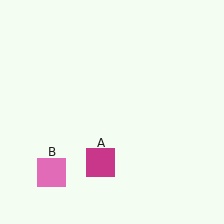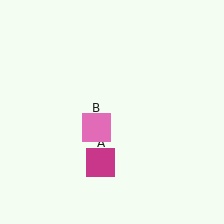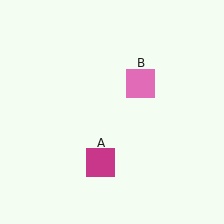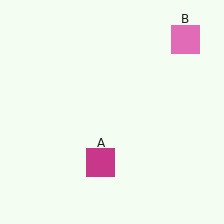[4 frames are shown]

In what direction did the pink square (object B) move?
The pink square (object B) moved up and to the right.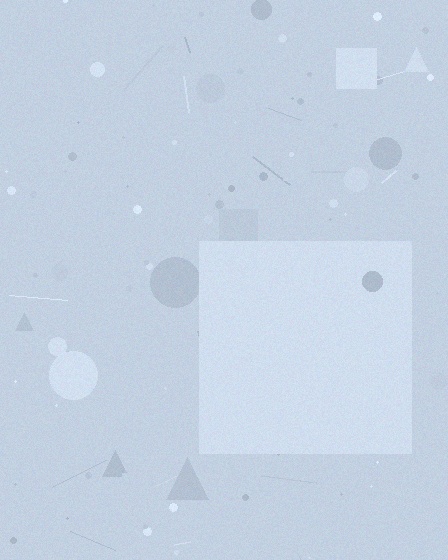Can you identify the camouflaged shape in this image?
The camouflaged shape is a square.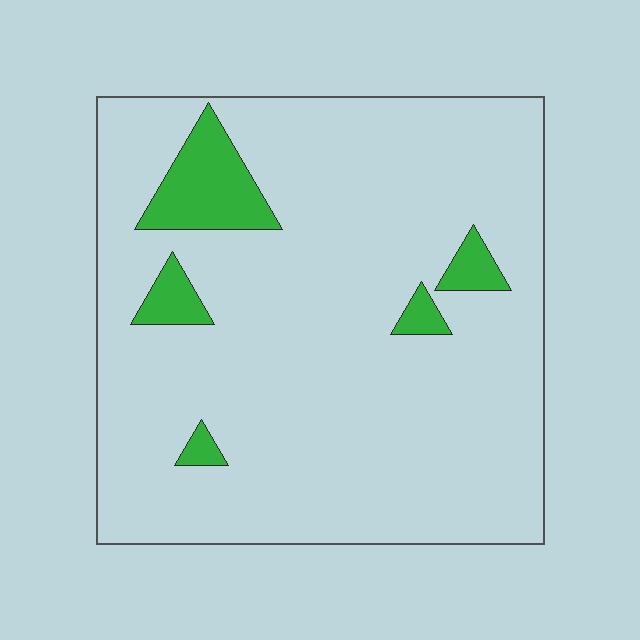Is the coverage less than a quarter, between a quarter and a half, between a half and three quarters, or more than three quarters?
Less than a quarter.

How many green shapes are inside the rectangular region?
5.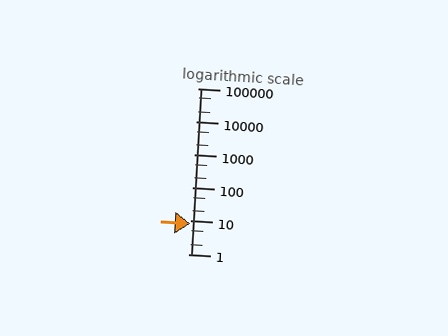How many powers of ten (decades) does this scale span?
The scale spans 5 decades, from 1 to 100000.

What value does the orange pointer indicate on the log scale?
The pointer indicates approximately 8.4.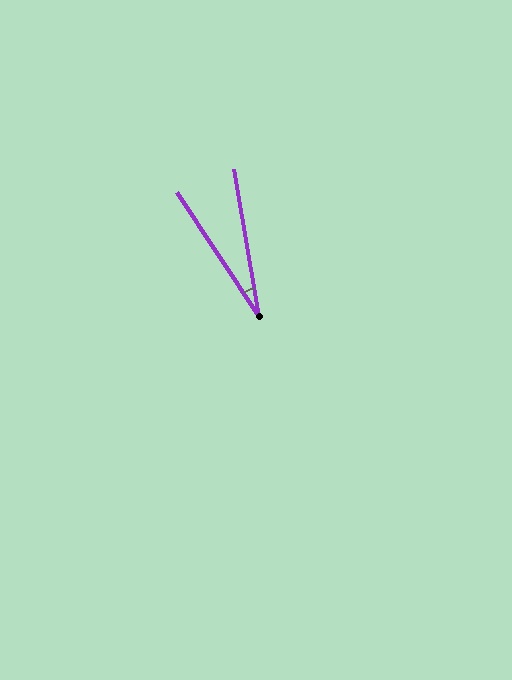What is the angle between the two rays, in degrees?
Approximately 24 degrees.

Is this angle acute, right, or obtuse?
It is acute.